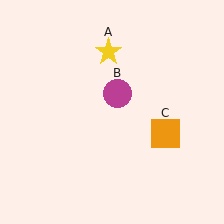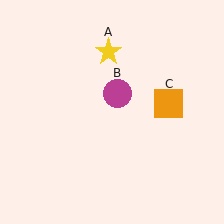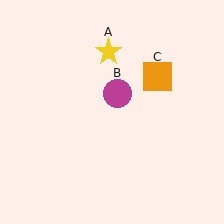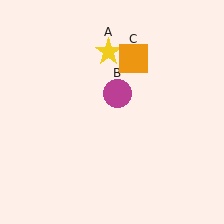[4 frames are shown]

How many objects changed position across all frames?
1 object changed position: orange square (object C).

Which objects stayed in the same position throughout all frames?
Yellow star (object A) and magenta circle (object B) remained stationary.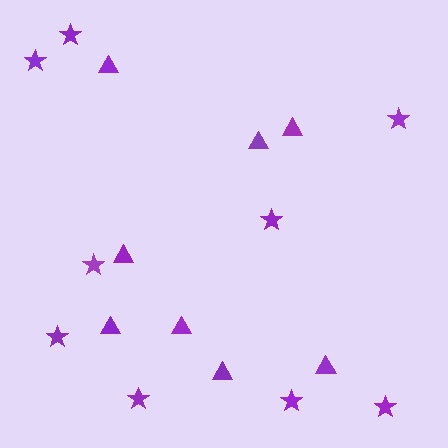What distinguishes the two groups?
There are 2 groups: one group of stars (9) and one group of triangles (8).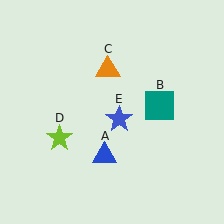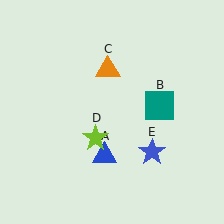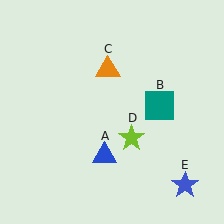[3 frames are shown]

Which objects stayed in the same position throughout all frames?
Blue triangle (object A) and teal square (object B) and orange triangle (object C) remained stationary.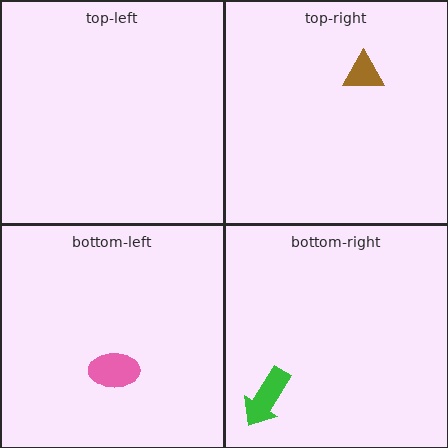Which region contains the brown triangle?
The top-right region.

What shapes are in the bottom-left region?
The pink ellipse.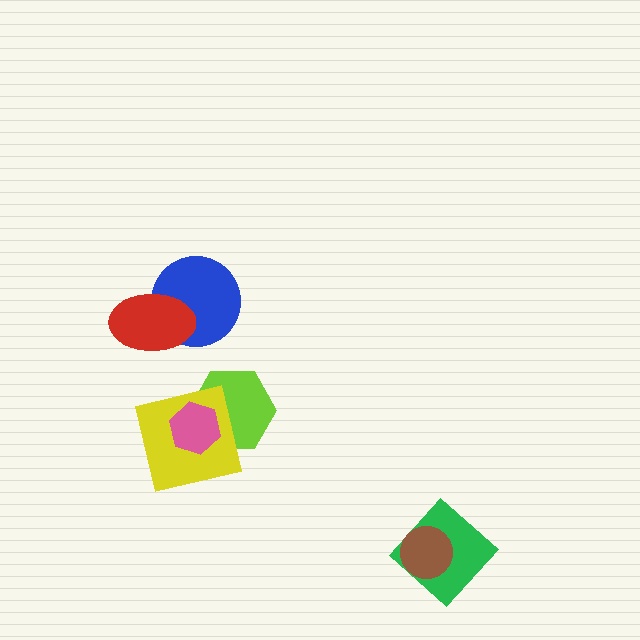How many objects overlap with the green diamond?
1 object overlaps with the green diamond.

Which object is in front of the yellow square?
The pink hexagon is in front of the yellow square.